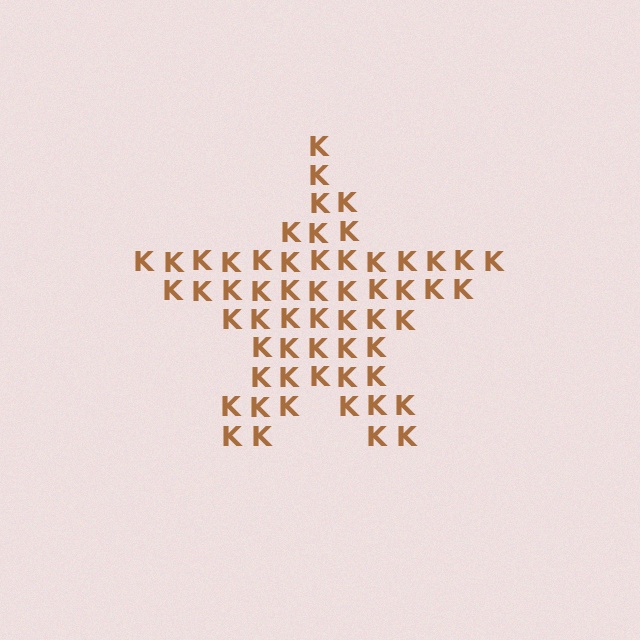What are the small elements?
The small elements are letter K's.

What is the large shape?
The large shape is a star.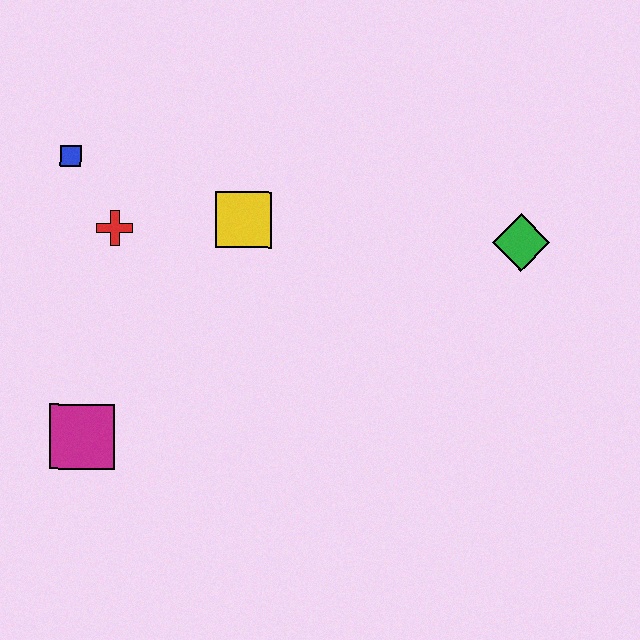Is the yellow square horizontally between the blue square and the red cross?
No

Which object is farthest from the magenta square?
The green diamond is farthest from the magenta square.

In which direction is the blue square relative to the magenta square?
The blue square is above the magenta square.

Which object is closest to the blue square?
The red cross is closest to the blue square.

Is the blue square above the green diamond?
Yes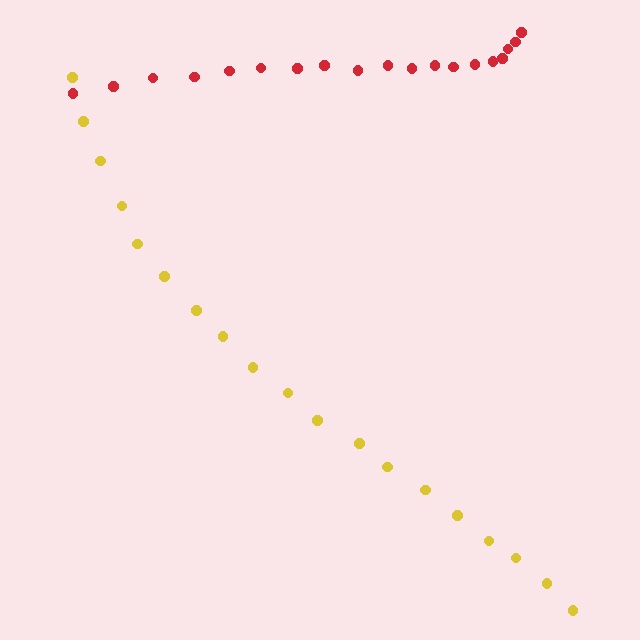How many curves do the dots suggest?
There are 2 distinct paths.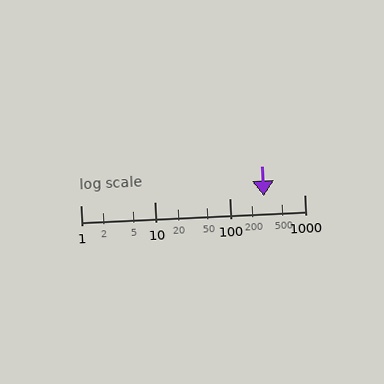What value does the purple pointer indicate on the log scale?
The pointer indicates approximately 290.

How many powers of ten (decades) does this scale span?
The scale spans 3 decades, from 1 to 1000.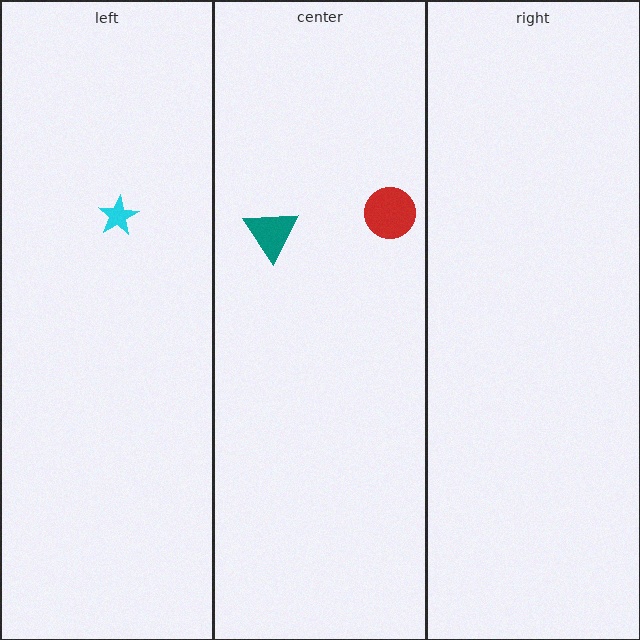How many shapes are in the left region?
1.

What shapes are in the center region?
The red circle, the teal triangle.